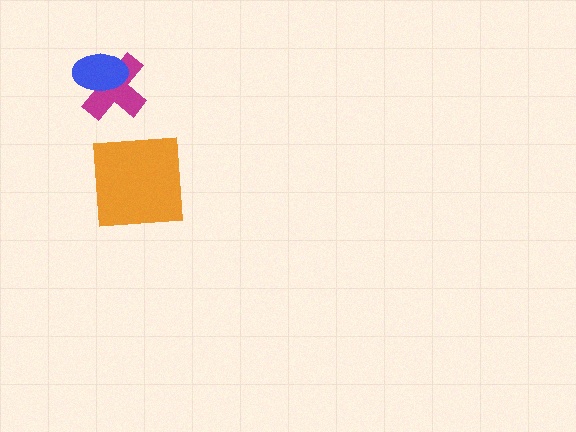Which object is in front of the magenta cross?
The blue ellipse is in front of the magenta cross.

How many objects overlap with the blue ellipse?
1 object overlaps with the blue ellipse.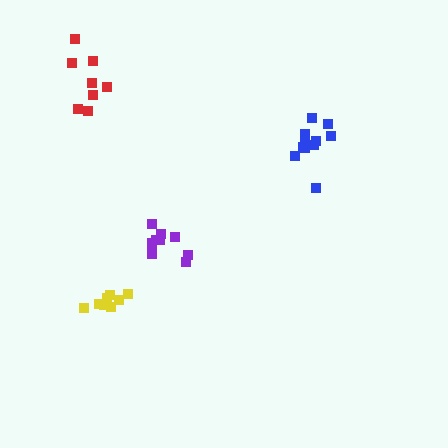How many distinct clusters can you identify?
There are 4 distinct clusters.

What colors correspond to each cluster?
The clusters are colored: purple, red, blue, yellow.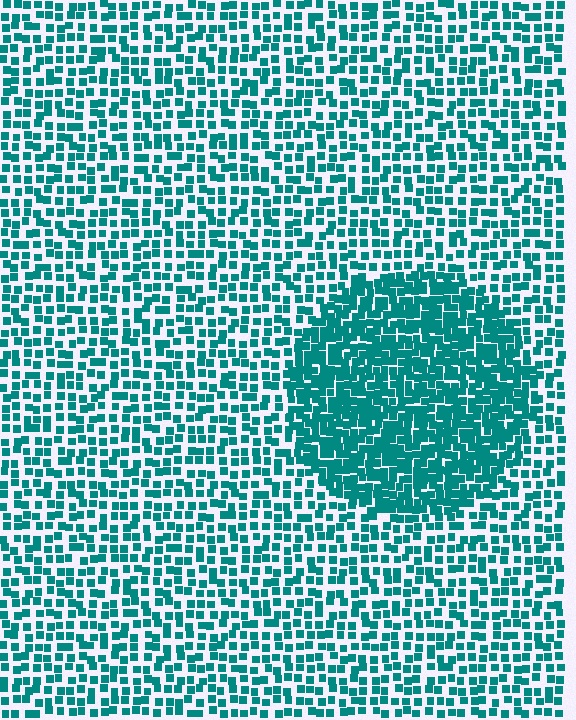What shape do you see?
I see a circle.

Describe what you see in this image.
The image contains small teal elements arranged at two different densities. A circle-shaped region is visible where the elements are more densely packed than the surrounding area.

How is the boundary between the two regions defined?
The boundary is defined by a change in element density (approximately 1.9x ratio). All elements are the same color, size, and shape.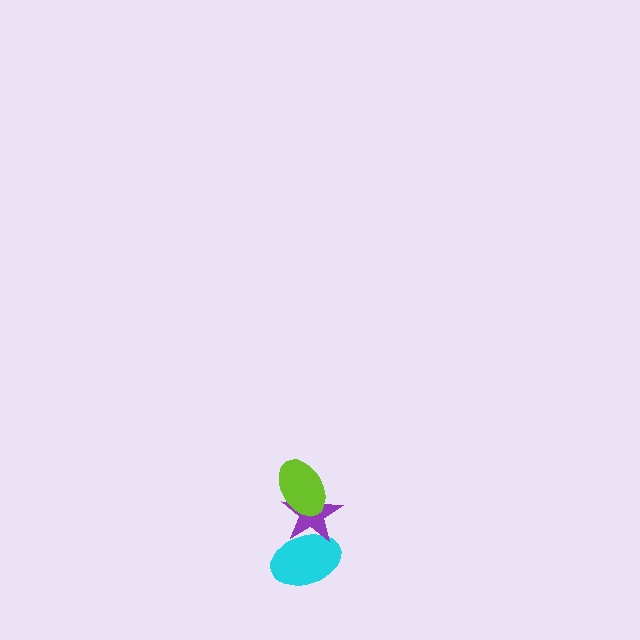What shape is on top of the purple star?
The lime ellipse is on top of the purple star.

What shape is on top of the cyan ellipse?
The purple star is on top of the cyan ellipse.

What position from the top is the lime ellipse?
The lime ellipse is 1st from the top.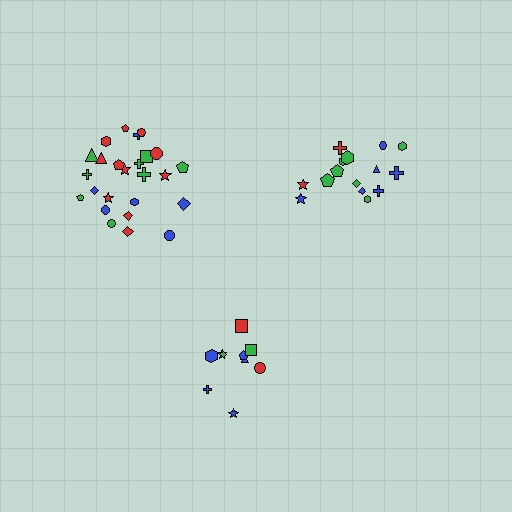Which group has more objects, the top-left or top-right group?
The top-left group.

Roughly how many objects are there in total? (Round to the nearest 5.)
Roughly 50 objects in total.